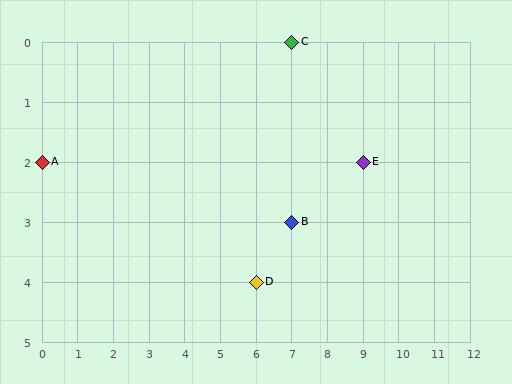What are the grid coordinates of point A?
Point A is at grid coordinates (0, 2).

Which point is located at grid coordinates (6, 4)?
Point D is at (6, 4).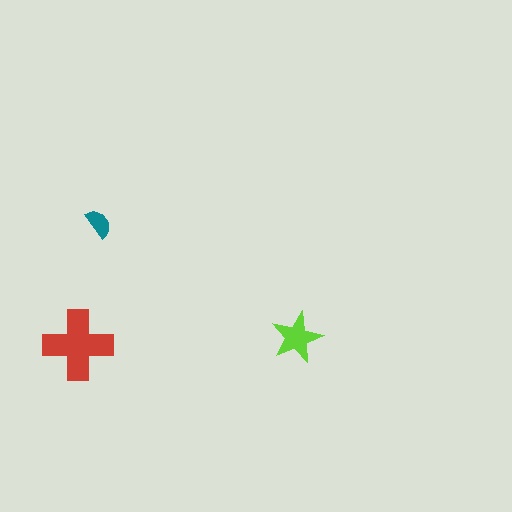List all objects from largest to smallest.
The red cross, the lime star, the teal semicircle.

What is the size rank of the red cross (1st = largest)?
1st.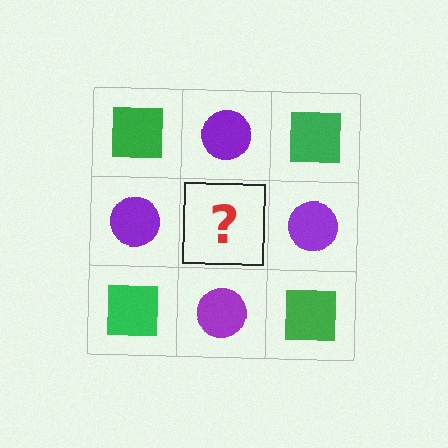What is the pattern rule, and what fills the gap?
The rule is that it alternates green square and purple circle in a checkerboard pattern. The gap should be filled with a green square.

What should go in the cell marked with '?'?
The missing cell should contain a green square.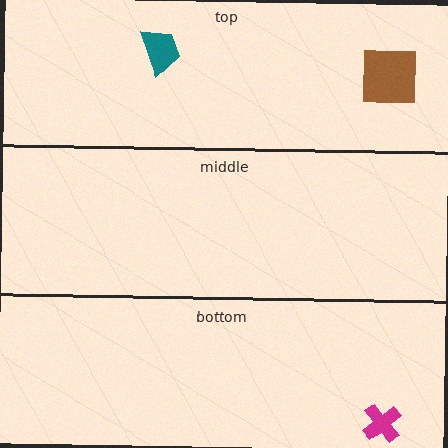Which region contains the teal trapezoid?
The top region.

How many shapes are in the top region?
2.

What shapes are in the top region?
The teal trapezoid, the brown square.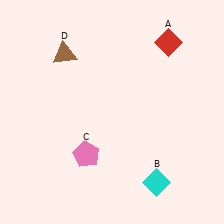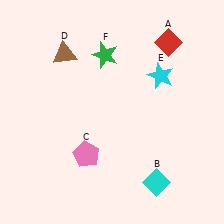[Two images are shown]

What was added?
A cyan star (E), a green star (F) were added in Image 2.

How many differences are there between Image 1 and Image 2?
There are 2 differences between the two images.